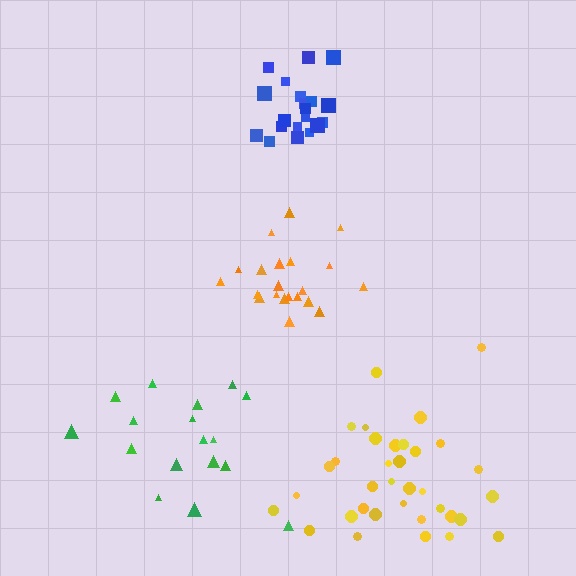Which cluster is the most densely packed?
Blue.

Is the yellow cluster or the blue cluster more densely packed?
Blue.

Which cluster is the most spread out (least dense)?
Yellow.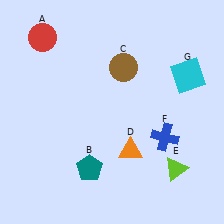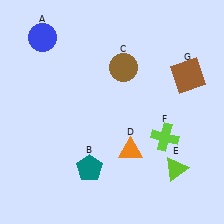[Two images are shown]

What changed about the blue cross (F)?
In Image 1, F is blue. In Image 2, it changed to lime.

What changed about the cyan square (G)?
In Image 1, G is cyan. In Image 2, it changed to brown.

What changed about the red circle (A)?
In Image 1, A is red. In Image 2, it changed to blue.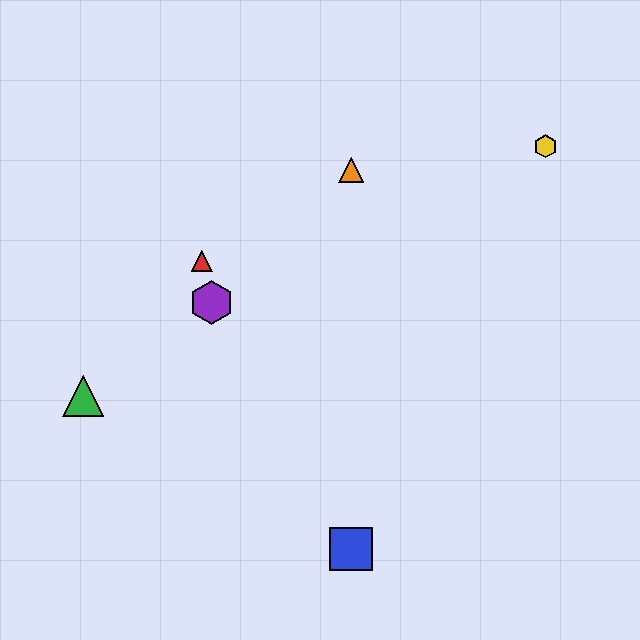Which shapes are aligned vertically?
The blue square, the orange triangle are aligned vertically.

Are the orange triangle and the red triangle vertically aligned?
No, the orange triangle is at x≈351 and the red triangle is at x≈202.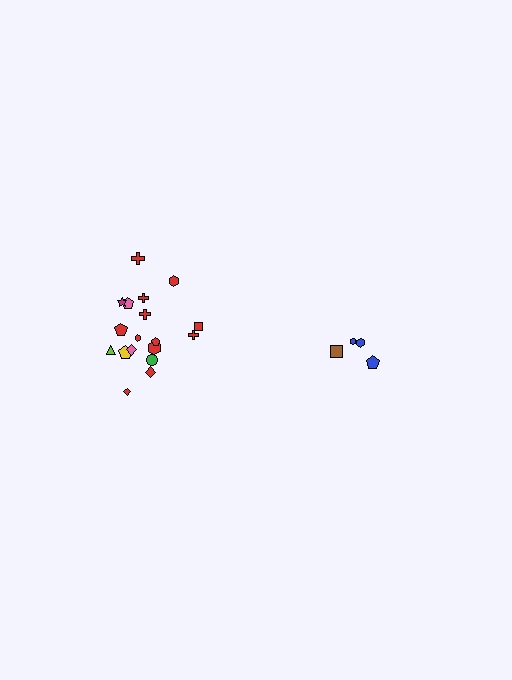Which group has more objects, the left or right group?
The left group.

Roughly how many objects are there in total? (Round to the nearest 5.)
Roughly 20 objects in total.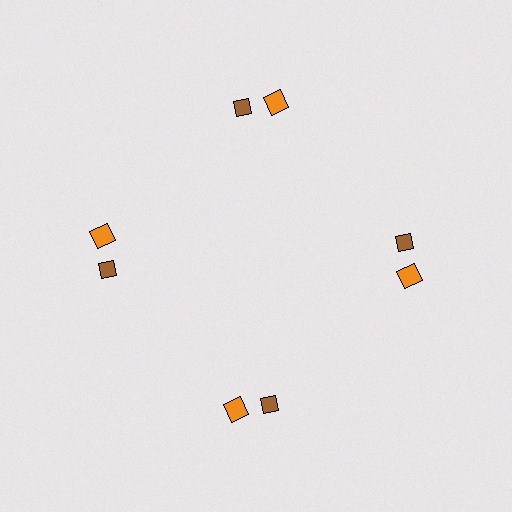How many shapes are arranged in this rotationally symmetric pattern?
There are 8 shapes, arranged in 4 groups of 2.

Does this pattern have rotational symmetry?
Yes, this pattern has 4-fold rotational symmetry. It looks the same after rotating 90 degrees around the center.